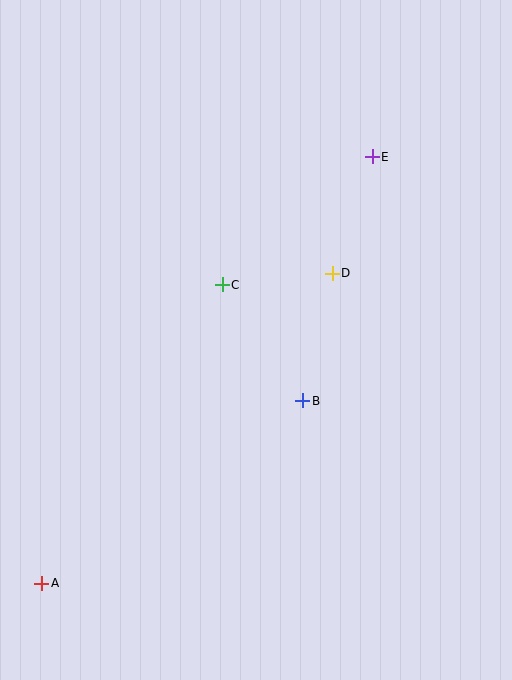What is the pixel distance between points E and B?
The distance between E and B is 254 pixels.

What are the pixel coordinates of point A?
Point A is at (42, 583).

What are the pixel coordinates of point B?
Point B is at (303, 401).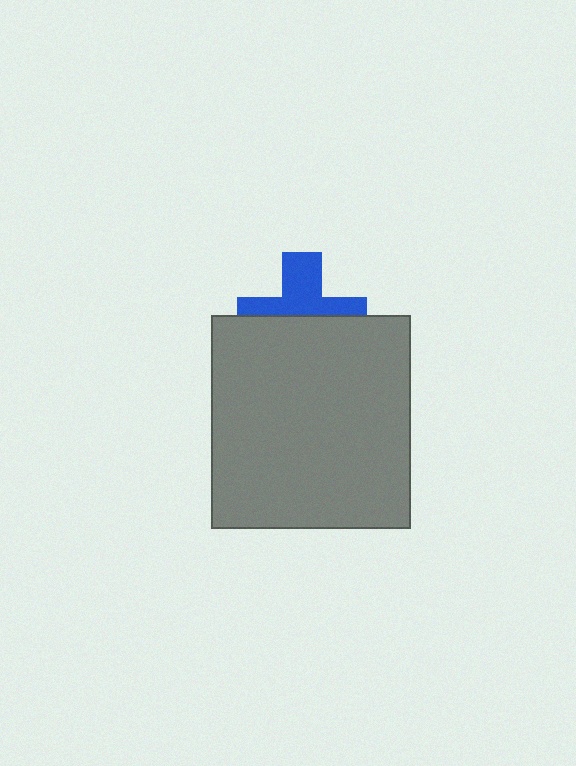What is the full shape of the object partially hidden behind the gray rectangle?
The partially hidden object is a blue cross.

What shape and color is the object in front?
The object in front is a gray rectangle.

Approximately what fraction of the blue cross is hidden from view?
Roughly 52% of the blue cross is hidden behind the gray rectangle.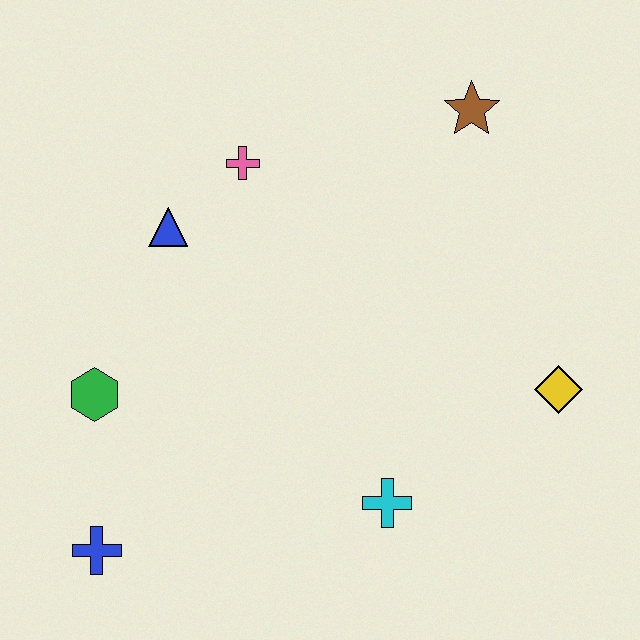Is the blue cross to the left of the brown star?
Yes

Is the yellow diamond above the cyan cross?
Yes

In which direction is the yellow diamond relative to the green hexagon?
The yellow diamond is to the right of the green hexagon.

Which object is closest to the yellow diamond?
The cyan cross is closest to the yellow diamond.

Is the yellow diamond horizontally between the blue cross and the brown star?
No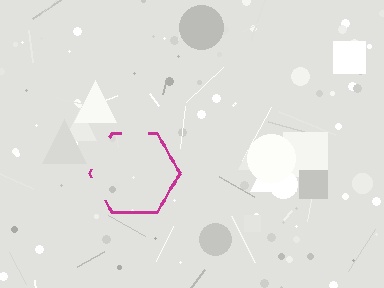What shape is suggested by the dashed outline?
The dashed outline suggests a hexagon.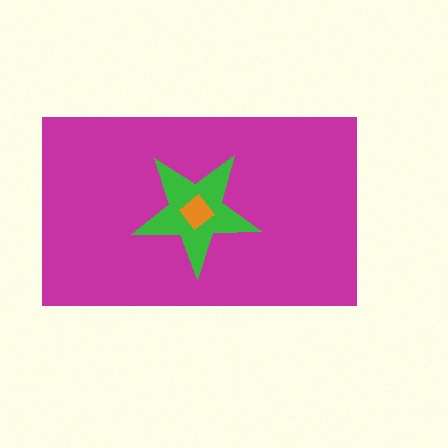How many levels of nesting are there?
3.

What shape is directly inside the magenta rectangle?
The green star.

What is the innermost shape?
The orange diamond.